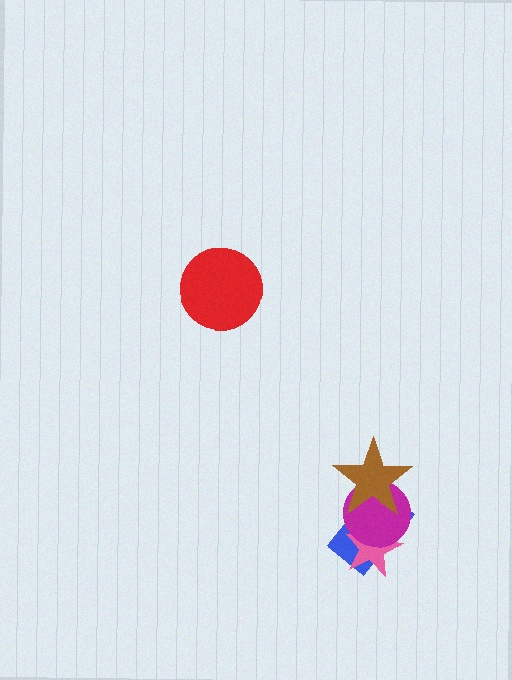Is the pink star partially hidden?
Yes, it is partially covered by another shape.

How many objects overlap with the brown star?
2 objects overlap with the brown star.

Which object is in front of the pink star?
The magenta circle is in front of the pink star.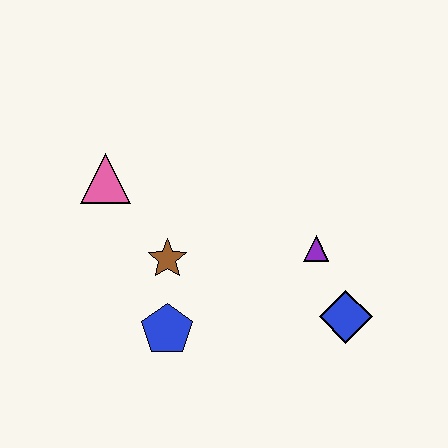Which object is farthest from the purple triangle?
The pink triangle is farthest from the purple triangle.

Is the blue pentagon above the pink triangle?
No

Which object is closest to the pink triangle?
The brown star is closest to the pink triangle.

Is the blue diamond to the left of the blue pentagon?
No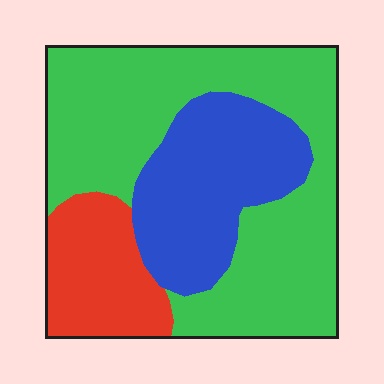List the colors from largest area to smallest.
From largest to smallest: green, blue, red.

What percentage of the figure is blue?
Blue covers about 25% of the figure.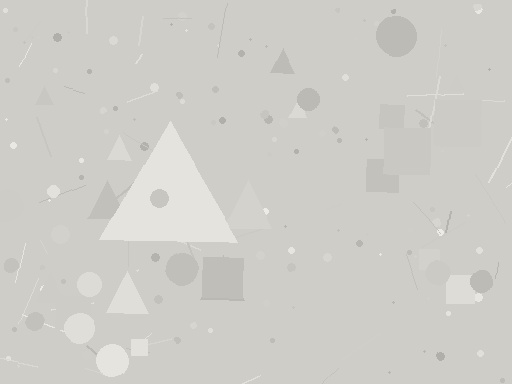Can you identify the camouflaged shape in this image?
The camouflaged shape is a triangle.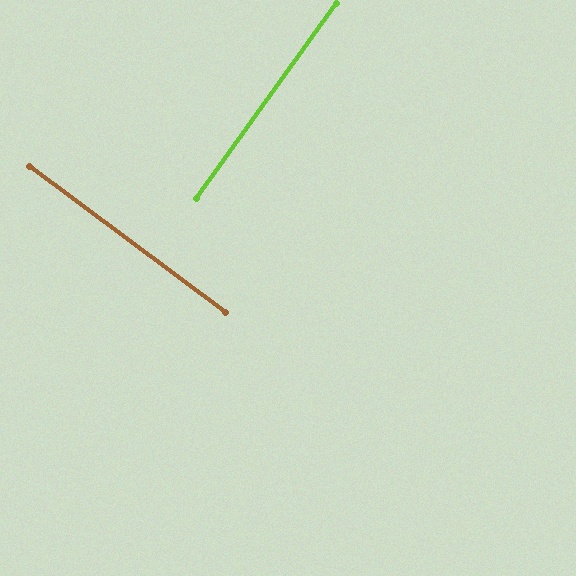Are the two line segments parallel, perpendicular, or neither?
Perpendicular — they meet at approximately 89°.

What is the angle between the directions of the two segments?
Approximately 89 degrees.